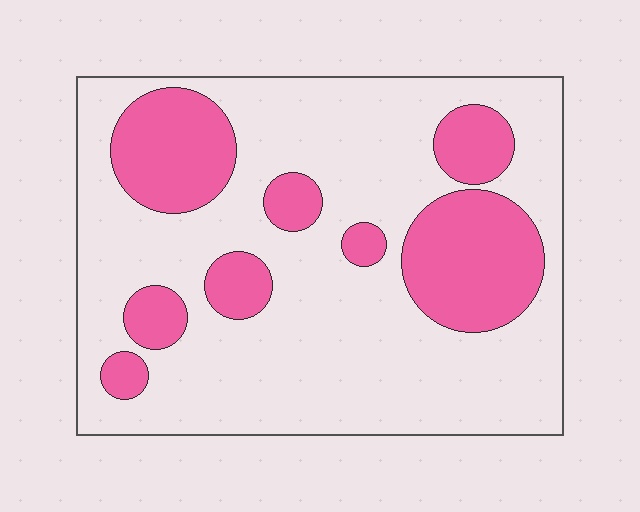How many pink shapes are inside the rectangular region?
8.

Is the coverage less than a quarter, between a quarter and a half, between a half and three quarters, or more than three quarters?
Between a quarter and a half.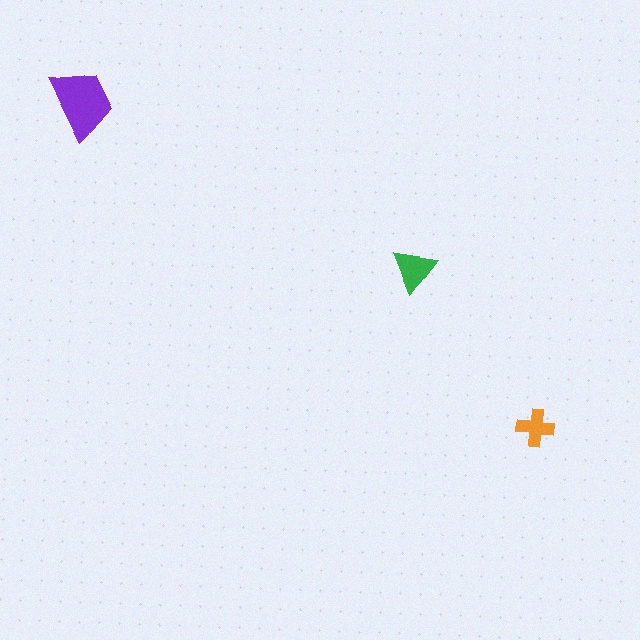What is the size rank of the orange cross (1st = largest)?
3rd.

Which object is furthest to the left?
The purple trapezoid is leftmost.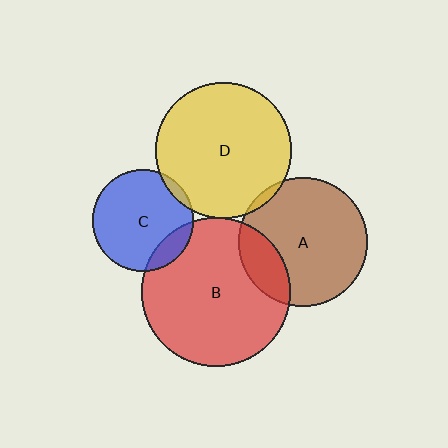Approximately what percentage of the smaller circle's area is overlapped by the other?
Approximately 5%.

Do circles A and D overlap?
Yes.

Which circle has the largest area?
Circle B (red).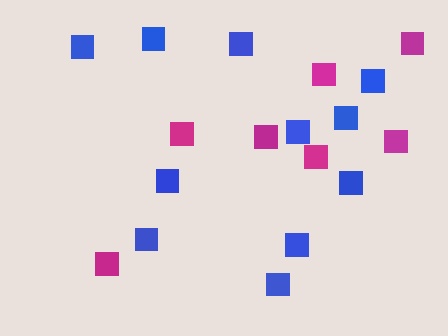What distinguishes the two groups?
There are 2 groups: one group of blue squares (11) and one group of magenta squares (7).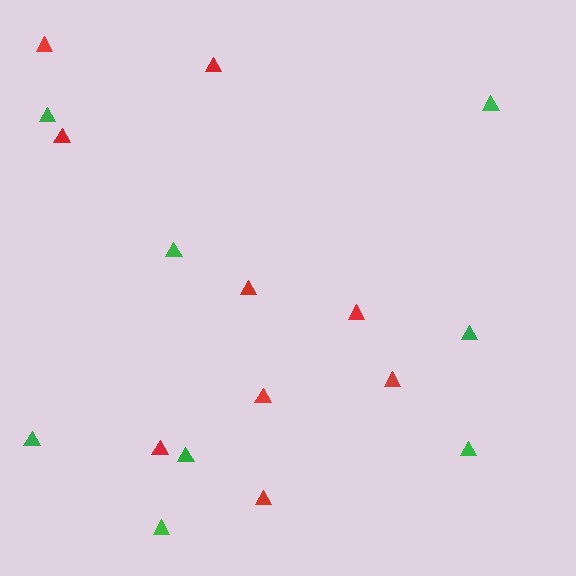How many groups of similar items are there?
There are 2 groups: one group of red triangles (9) and one group of green triangles (8).